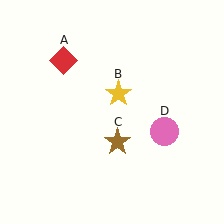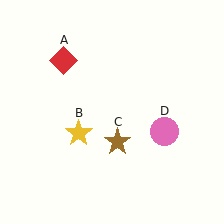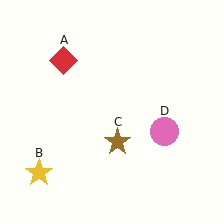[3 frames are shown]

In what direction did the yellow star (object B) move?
The yellow star (object B) moved down and to the left.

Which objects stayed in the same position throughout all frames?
Red diamond (object A) and brown star (object C) and pink circle (object D) remained stationary.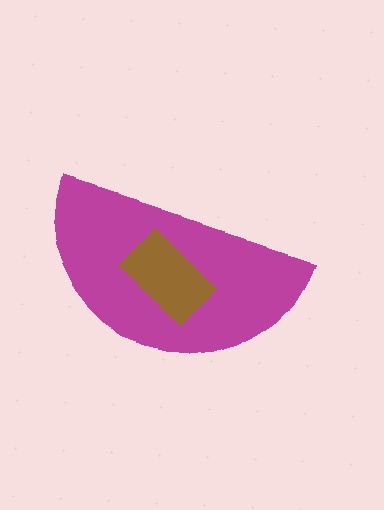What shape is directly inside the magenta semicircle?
The brown rectangle.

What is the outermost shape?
The magenta semicircle.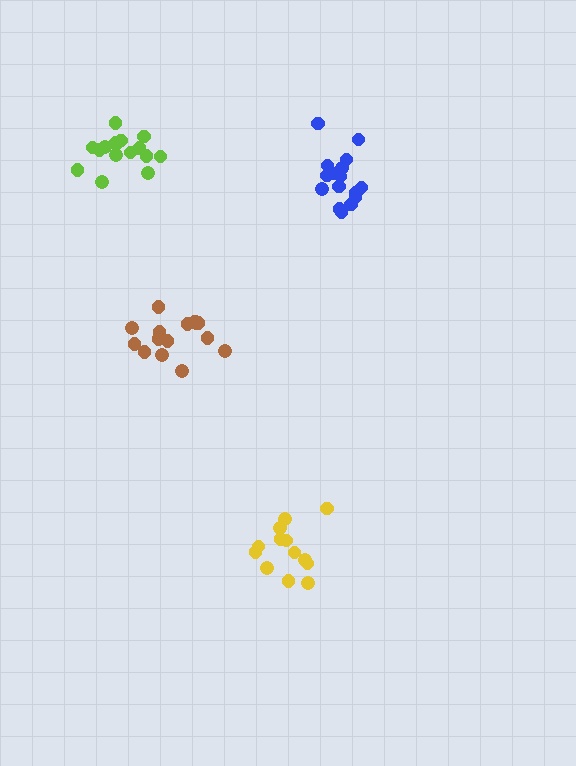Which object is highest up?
The lime cluster is topmost.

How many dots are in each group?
Group 1: 13 dots, Group 2: 16 dots, Group 3: 15 dots, Group 4: 18 dots (62 total).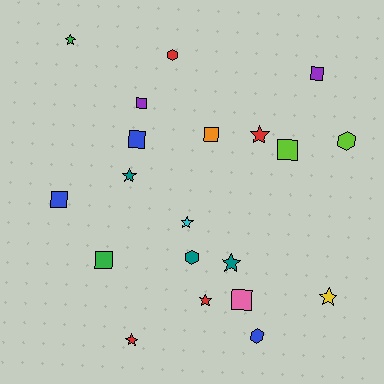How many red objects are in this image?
There are 4 red objects.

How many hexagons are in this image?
There are 4 hexagons.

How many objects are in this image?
There are 20 objects.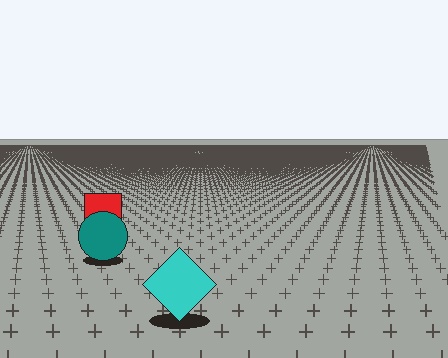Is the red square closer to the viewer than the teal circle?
No. The teal circle is closer — you can tell from the texture gradient: the ground texture is coarser near it.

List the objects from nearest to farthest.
From nearest to farthest: the cyan diamond, the teal circle, the red square.